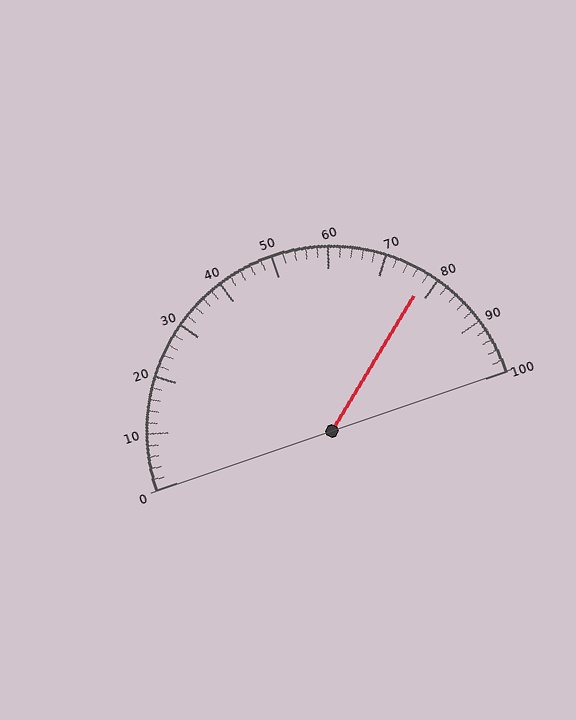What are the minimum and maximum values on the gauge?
The gauge ranges from 0 to 100.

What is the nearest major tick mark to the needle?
The nearest major tick mark is 80.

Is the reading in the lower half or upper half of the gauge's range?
The reading is in the upper half of the range (0 to 100).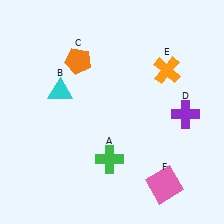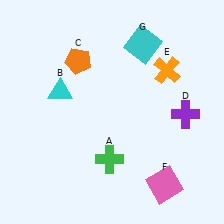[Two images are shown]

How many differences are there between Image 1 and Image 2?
There is 1 difference between the two images.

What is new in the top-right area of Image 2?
A cyan square (G) was added in the top-right area of Image 2.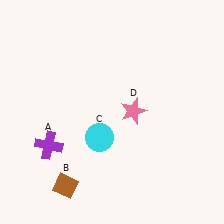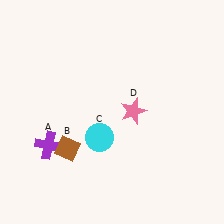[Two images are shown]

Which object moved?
The brown diamond (B) moved up.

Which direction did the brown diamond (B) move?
The brown diamond (B) moved up.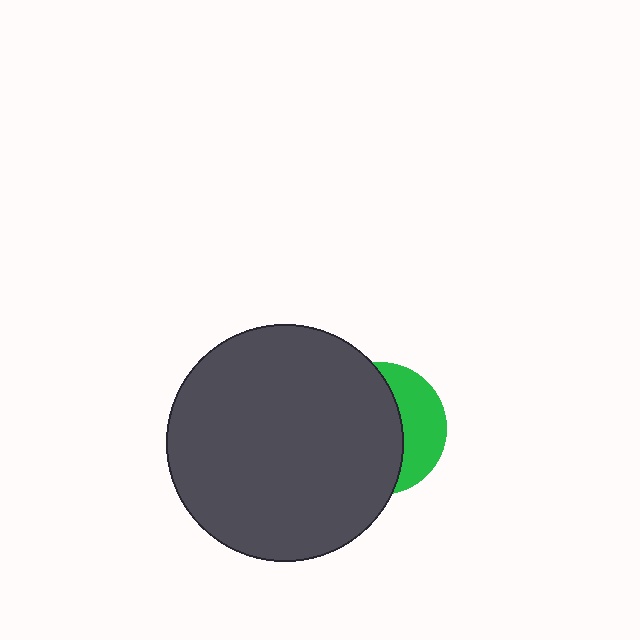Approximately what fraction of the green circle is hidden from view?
Roughly 66% of the green circle is hidden behind the dark gray circle.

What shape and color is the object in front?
The object in front is a dark gray circle.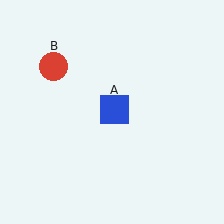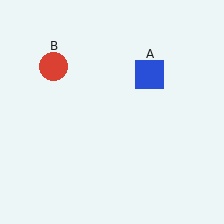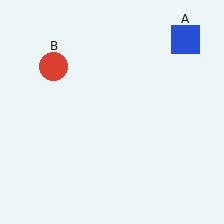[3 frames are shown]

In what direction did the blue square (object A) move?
The blue square (object A) moved up and to the right.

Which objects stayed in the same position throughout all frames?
Red circle (object B) remained stationary.